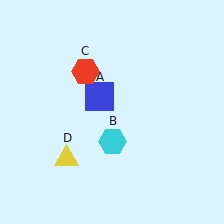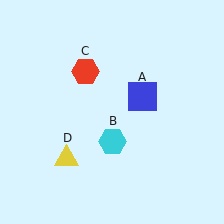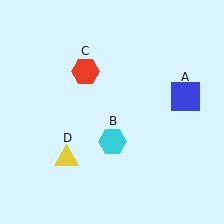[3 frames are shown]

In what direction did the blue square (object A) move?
The blue square (object A) moved right.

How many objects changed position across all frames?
1 object changed position: blue square (object A).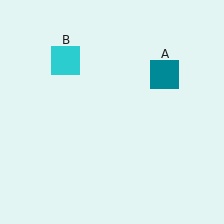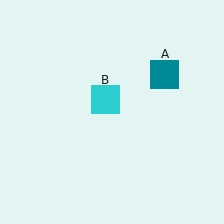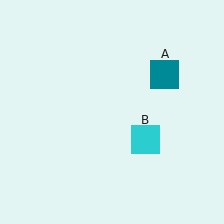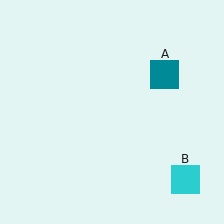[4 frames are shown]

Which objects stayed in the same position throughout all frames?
Teal square (object A) remained stationary.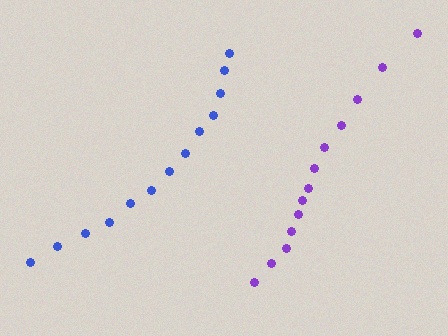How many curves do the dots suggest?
There are 2 distinct paths.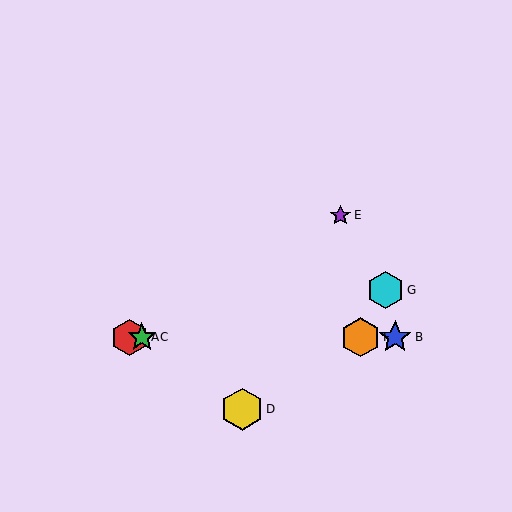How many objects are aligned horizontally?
4 objects (A, B, C, F) are aligned horizontally.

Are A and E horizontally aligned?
No, A is at y≈337 and E is at y≈215.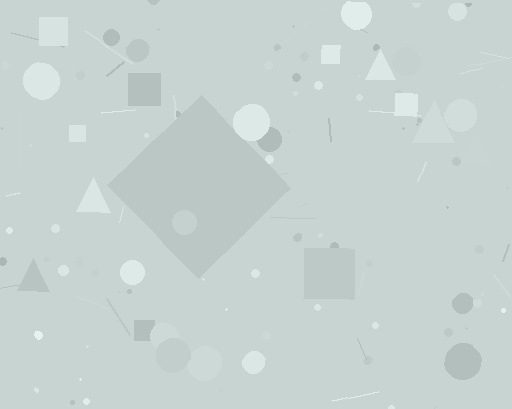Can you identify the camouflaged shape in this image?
The camouflaged shape is a diamond.